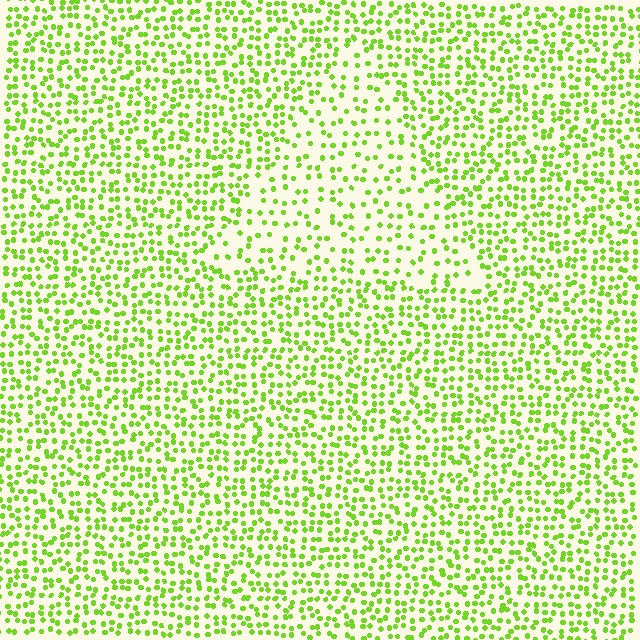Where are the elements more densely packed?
The elements are more densely packed outside the triangle boundary.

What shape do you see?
I see a triangle.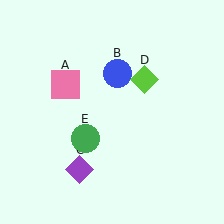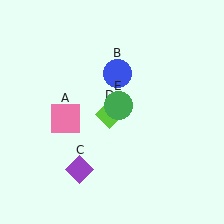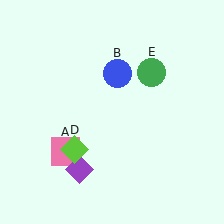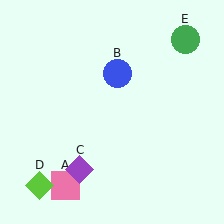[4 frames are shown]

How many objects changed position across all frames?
3 objects changed position: pink square (object A), lime diamond (object D), green circle (object E).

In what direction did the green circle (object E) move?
The green circle (object E) moved up and to the right.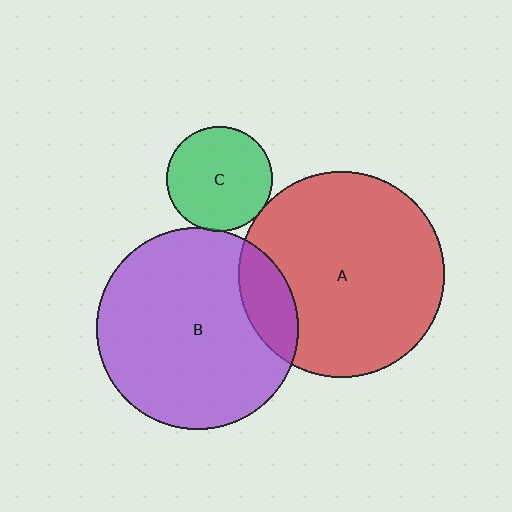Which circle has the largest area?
Circle A (red).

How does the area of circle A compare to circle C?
Approximately 3.8 times.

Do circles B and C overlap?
Yes.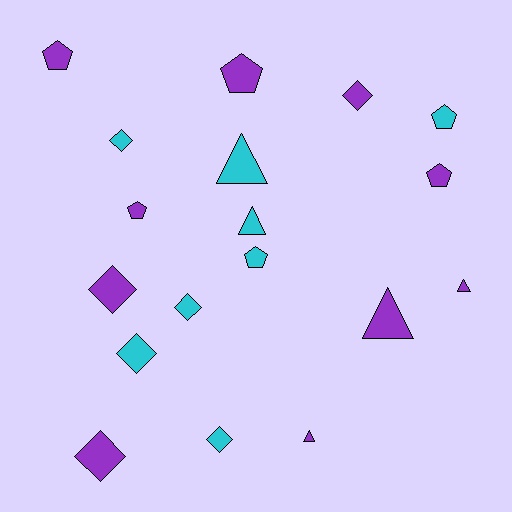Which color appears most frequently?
Purple, with 10 objects.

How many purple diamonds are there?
There are 3 purple diamonds.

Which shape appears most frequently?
Diamond, with 7 objects.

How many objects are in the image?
There are 18 objects.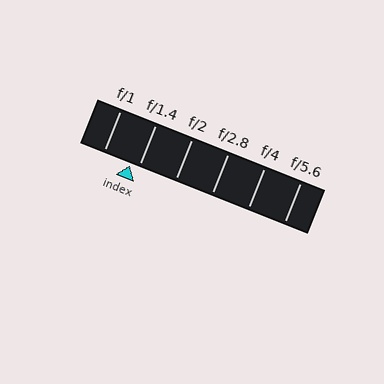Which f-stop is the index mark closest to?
The index mark is closest to f/1.4.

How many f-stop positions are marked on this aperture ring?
There are 6 f-stop positions marked.